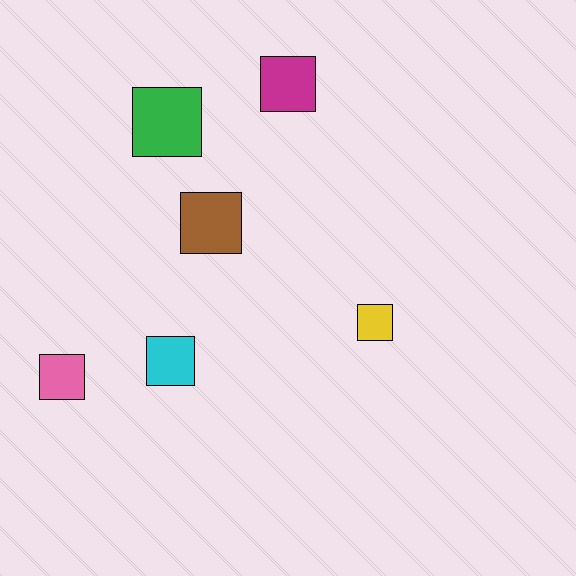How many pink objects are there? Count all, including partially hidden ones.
There is 1 pink object.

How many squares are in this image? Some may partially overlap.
There are 6 squares.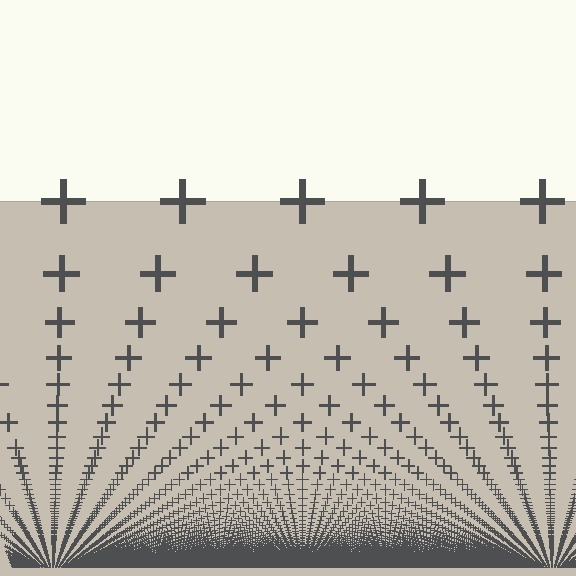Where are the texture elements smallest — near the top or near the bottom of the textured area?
Near the bottom.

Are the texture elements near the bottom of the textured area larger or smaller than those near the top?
Smaller. The gradient is inverted — elements near the bottom are smaller and denser.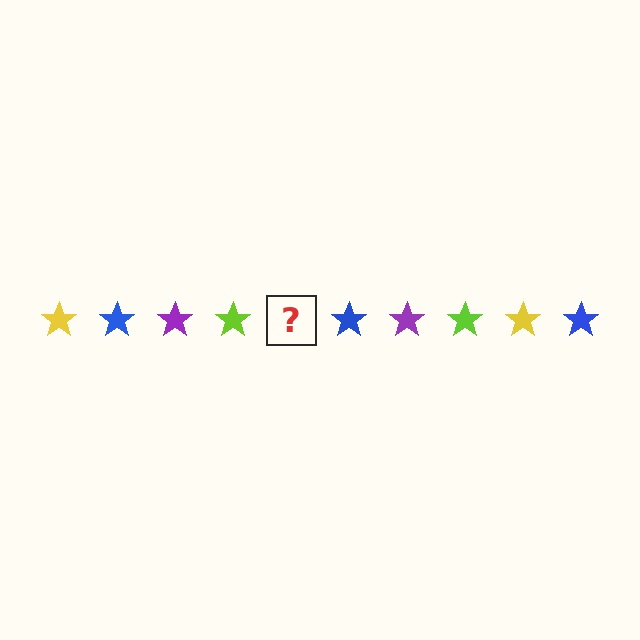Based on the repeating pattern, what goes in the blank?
The blank should be a yellow star.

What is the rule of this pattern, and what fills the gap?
The rule is that the pattern cycles through yellow, blue, purple, lime stars. The gap should be filled with a yellow star.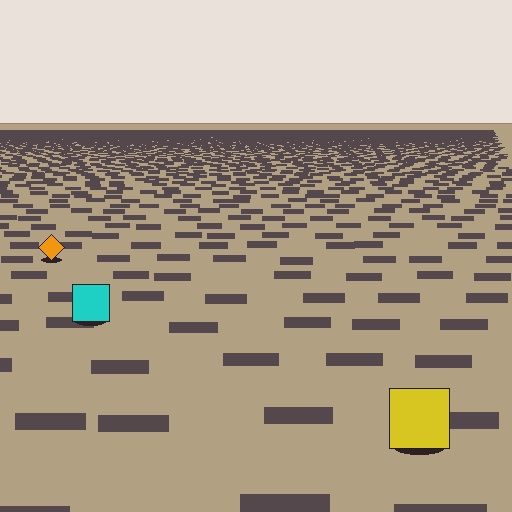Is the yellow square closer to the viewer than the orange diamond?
Yes. The yellow square is closer — you can tell from the texture gradient: the ground texture is coarser near it.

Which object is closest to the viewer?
The yellow square is closest. The texture marks near it are larger and more spread out.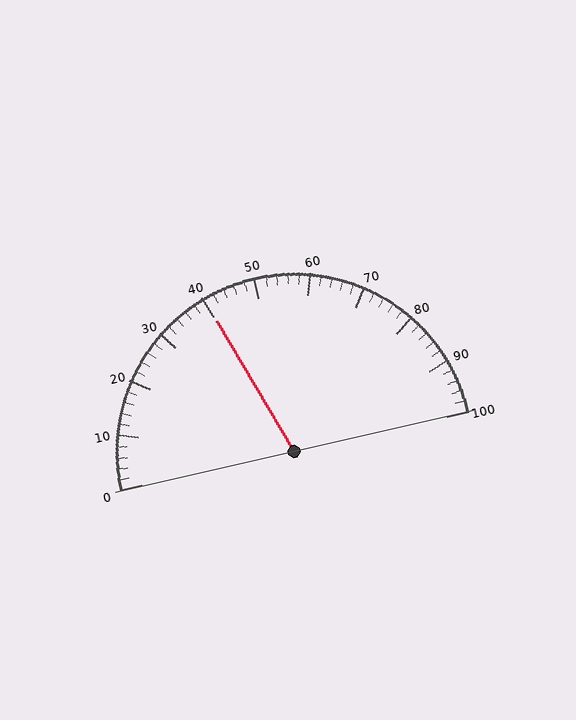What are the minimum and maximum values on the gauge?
The gauge ranges from 0 to 100.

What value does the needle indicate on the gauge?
The needle indicates approximately 40.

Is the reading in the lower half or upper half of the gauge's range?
The reading is in the lower half of the range (0 to 100).